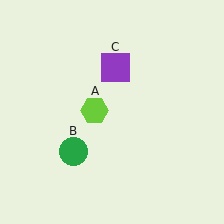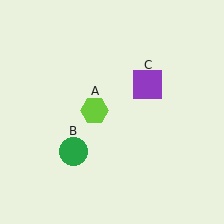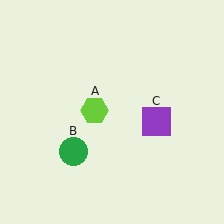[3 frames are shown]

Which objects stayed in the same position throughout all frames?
Lime hexagon (object A) and green circle (object B) remained stationary.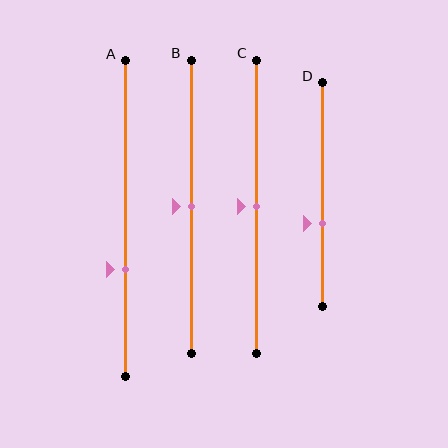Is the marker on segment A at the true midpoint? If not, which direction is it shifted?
No, the marker on segment A is shifted downward by about 16% of the segment length.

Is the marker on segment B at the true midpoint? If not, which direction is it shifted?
Yes, the marker on segment B is at the true midpoint.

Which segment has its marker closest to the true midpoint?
Segment B has its marker closest to the true midpoint.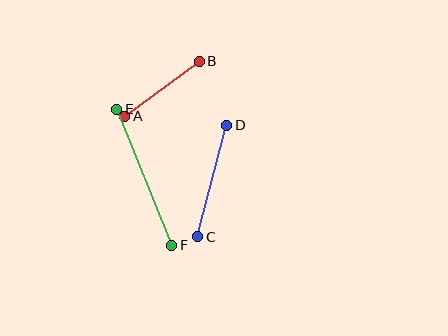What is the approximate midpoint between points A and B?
The midpoint is at approximately (162, 89) pixels.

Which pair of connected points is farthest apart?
Points E and F are farthest apart.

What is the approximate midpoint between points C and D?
The midpoint is at approximately (212, 181) pixels.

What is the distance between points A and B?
The distance is approximately 93 pixels.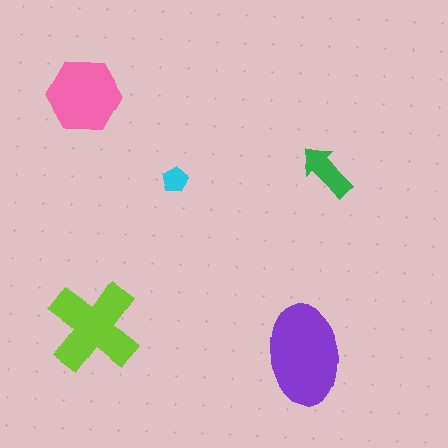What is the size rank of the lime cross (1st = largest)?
2nd.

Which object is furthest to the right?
The green arrow is rightmost.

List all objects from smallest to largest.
The cyan pentagon, the green arrow, the pink hexagon, the lime cross, the purple ellipse.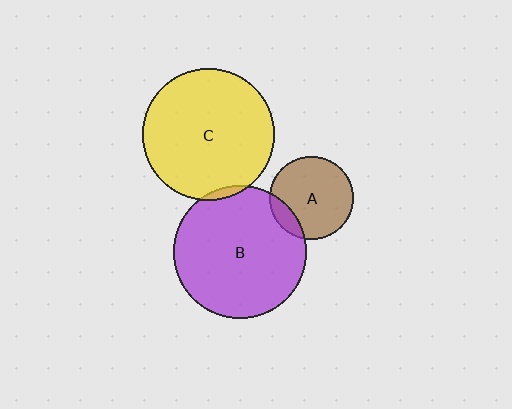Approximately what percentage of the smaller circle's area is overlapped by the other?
Approximately 5%.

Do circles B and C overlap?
Yes.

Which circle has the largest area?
Circle B (purple).